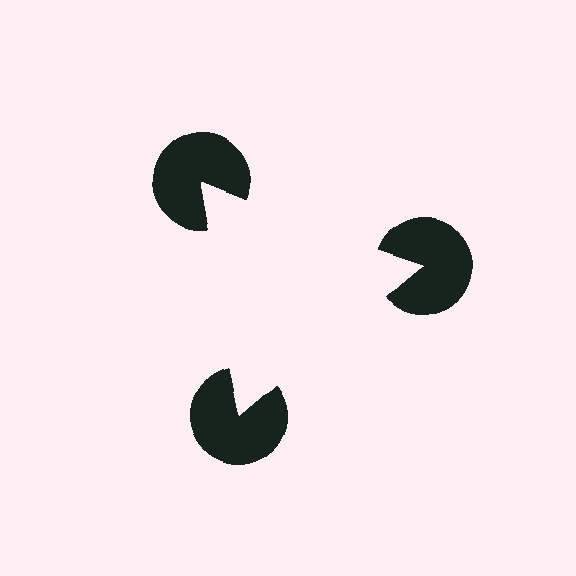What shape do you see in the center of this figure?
An illusory triangle — its edges are inferred from the aligned wedge cuts in the pac-man discs, not physically drawn.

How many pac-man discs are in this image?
There are 3 — one at each vertex of the illusory triangle.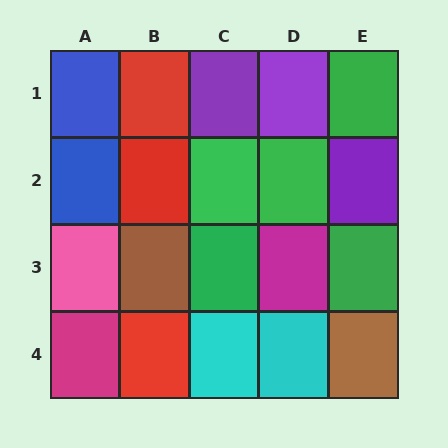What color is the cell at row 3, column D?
Magenta.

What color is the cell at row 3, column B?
Brown.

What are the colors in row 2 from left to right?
Blue, red, green, green, purple.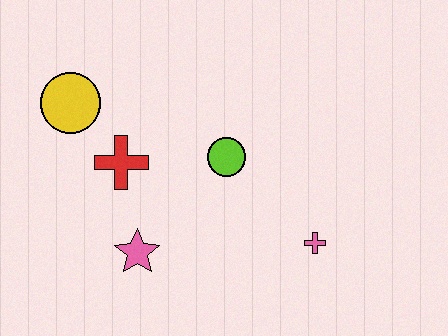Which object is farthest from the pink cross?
The yellow circle is farthest from the pink cross.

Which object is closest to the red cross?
The yellow circle is closest to the red cross.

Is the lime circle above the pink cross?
Yes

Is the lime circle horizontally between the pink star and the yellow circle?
No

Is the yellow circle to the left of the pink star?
Yes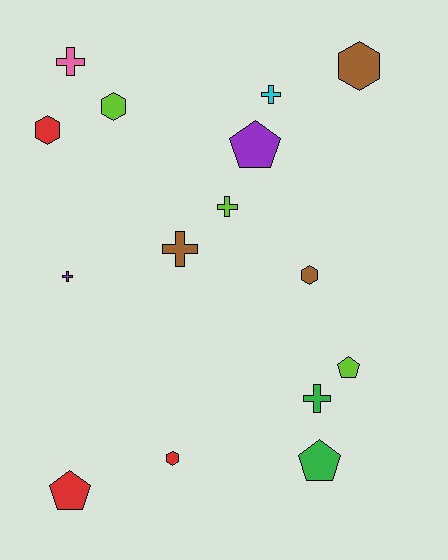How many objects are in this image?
There are 15 objects.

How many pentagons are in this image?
There are 4 pentagons.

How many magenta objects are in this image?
There are no magenta objects.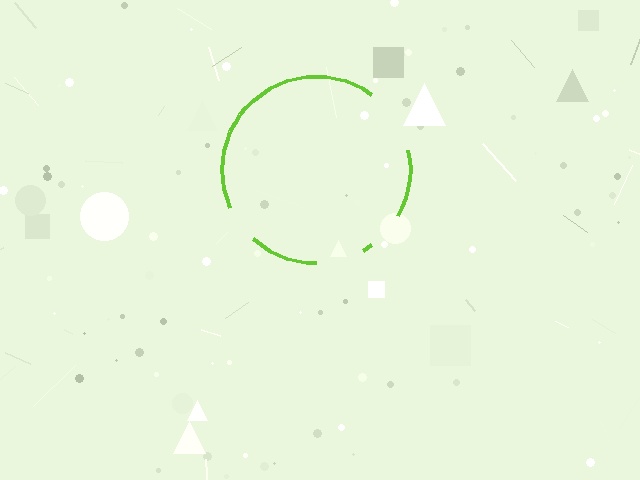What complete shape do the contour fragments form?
The contour fragments form a circle.